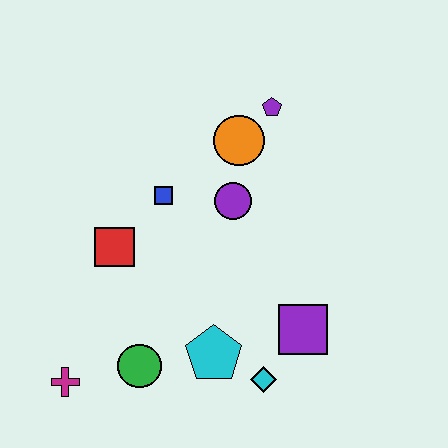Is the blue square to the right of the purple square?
No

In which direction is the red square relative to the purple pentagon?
The red square is to the left of the purple pentagon.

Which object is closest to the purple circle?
The orange circle is closest to the purple circle.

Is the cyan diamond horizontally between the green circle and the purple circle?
No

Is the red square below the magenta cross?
No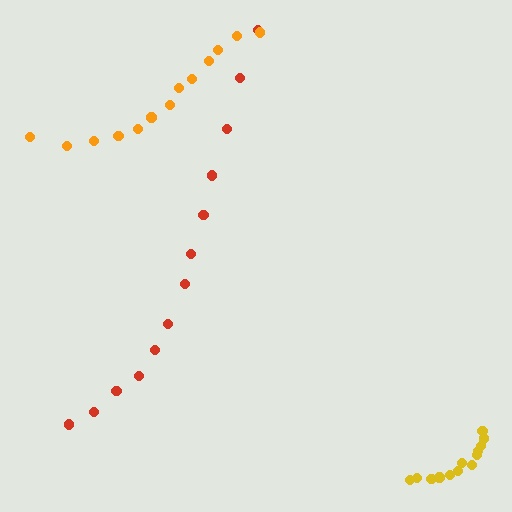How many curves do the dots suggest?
There are 3 distinct paths.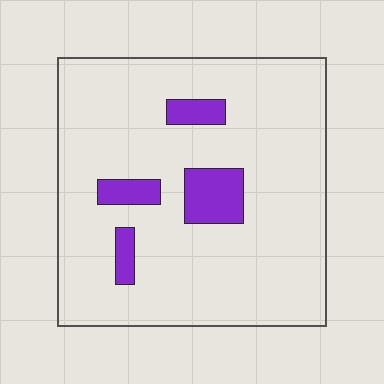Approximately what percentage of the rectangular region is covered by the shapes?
Approximately 10%.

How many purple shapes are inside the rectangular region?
4.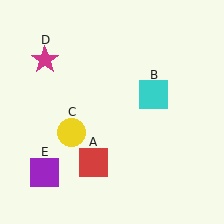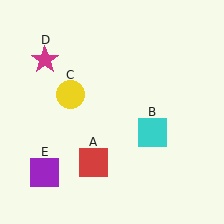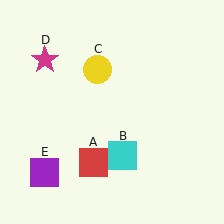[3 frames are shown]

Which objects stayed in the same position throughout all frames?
Red square (object A) and magenta star (object D) and purple square (object E) remained stationary.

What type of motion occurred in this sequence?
The cyan square (object B), yellow circle (object C) rotated clockwise around the center of the scene.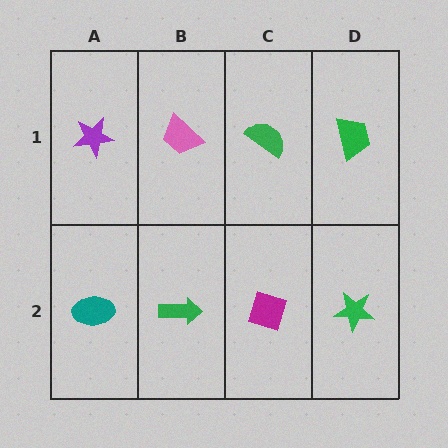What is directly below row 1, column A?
A teal ellipse.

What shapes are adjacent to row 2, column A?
A purple star (row 1, column A), a green arrow (row 2, column B).